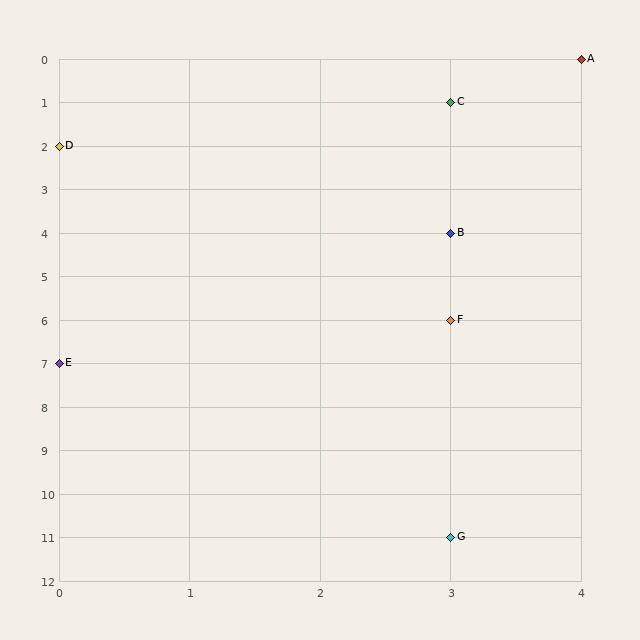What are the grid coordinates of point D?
Point D is at grid coordinates (0, 2).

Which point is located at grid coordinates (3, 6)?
Point F is at (3, 6).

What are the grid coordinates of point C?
Point C is at grid coordinates (3, 1).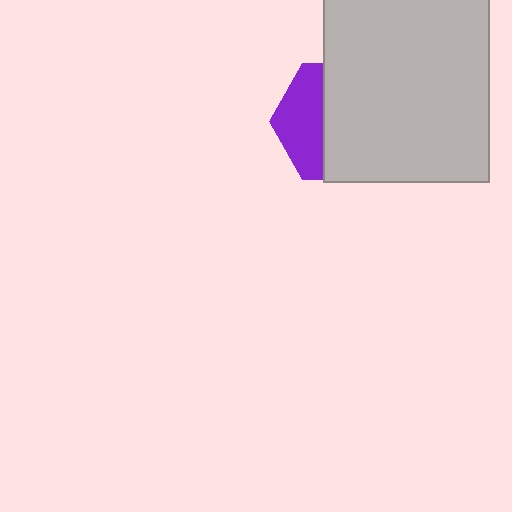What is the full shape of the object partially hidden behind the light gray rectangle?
The partially hidden object is a purple hexagon.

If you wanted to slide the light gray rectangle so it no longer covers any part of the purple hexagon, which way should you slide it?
Slide it right — that is the most direct way to separate the two shapes.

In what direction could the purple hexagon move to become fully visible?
The purple hexagon could move left. That would shift it out from behind the light gray rectangle entirely.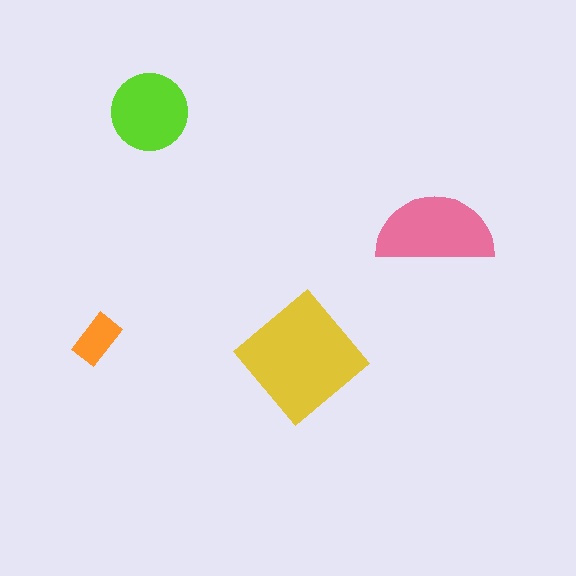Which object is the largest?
The yellow diamond.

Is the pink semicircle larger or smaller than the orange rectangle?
Larger.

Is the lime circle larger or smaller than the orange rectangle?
Larger.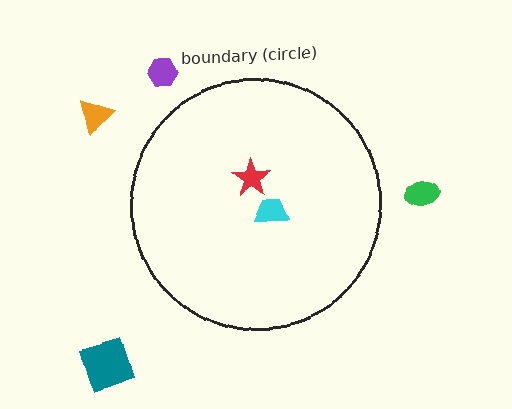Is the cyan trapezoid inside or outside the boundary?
Inside.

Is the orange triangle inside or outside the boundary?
Outside.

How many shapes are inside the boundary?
2 inside, 4 outside.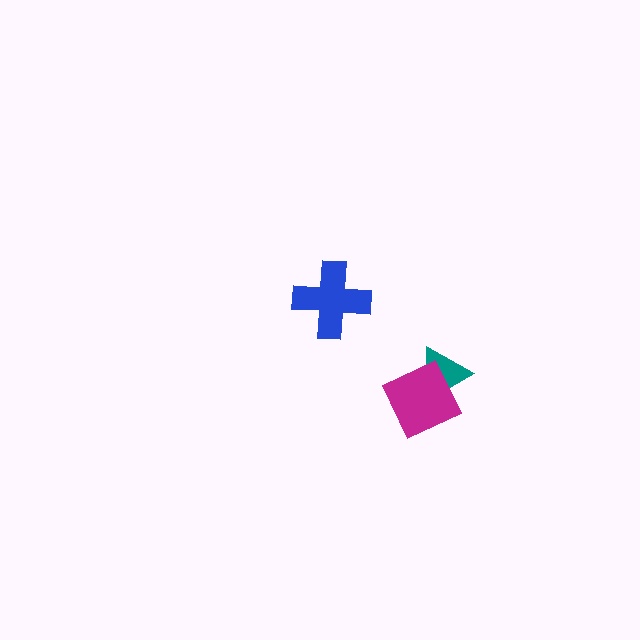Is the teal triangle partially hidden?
Yes, it is partially covered by another shape.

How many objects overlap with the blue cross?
0 objects overlap with the blue cross.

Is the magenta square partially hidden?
No, no other shape covers it.